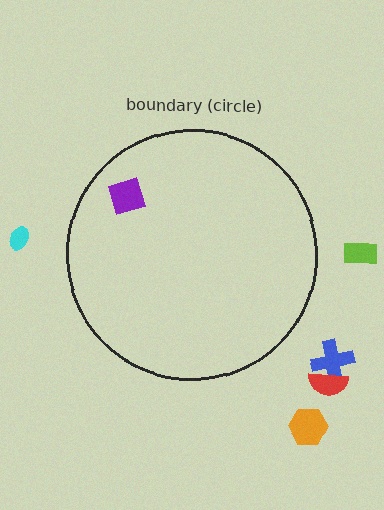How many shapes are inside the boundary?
1 inside, 5 outside.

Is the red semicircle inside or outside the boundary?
Outside.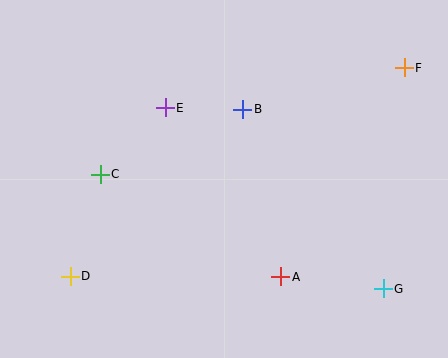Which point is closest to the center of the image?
Point B at (243, 109) is closest to the center.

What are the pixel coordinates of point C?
Point C is at (100, 174).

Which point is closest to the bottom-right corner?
Point G is closest to the bottom-right corner.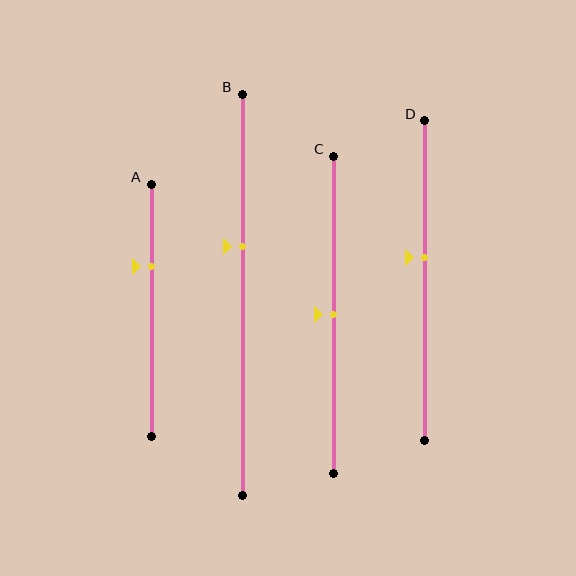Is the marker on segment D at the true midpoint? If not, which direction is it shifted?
No, the marker on segment D is shifted upward by about 7% of the segment length.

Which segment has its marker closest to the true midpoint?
Segment C has its marker closest to the true midpoint.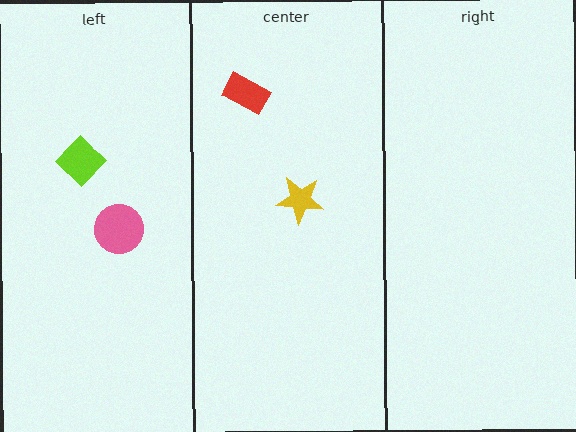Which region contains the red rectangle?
The center region.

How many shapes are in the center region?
2.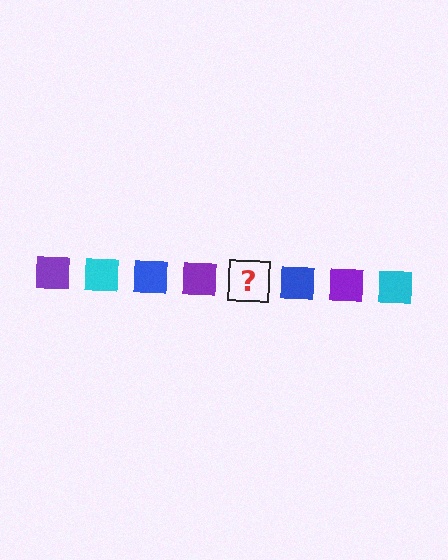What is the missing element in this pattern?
The missing element is a cyan square.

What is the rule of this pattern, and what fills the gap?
The rule is that the pattern cycles through purple, cyan, blue squares. The gap should be filled with a cyan square.